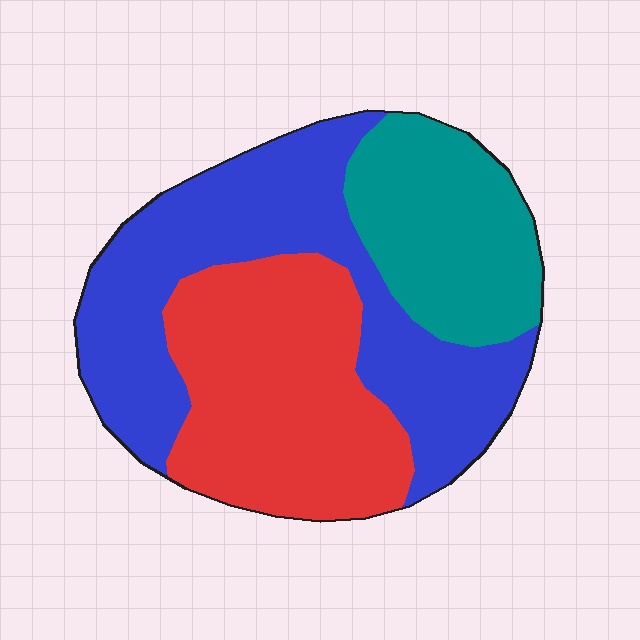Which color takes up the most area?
Blue, at roughly 45%.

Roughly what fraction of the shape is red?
Red covers roughly 35% of the shape.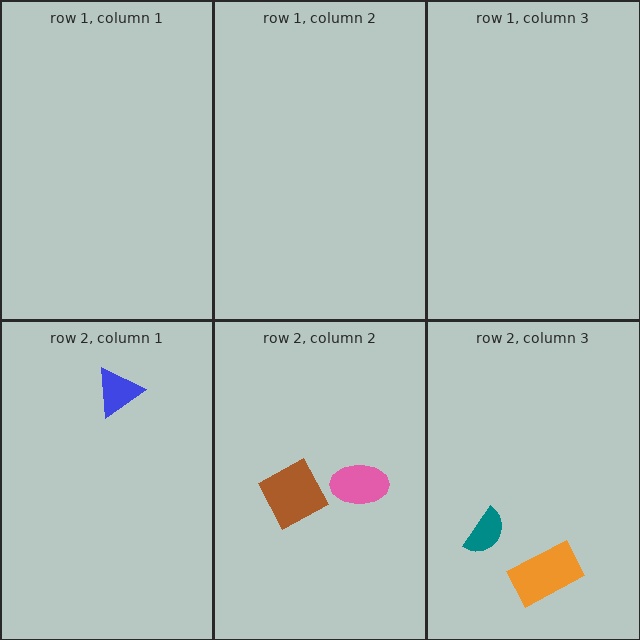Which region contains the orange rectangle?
The row 2, column 3 region.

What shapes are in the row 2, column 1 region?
The blue triangle.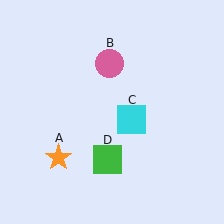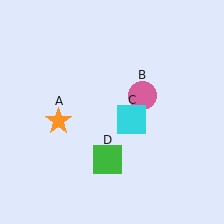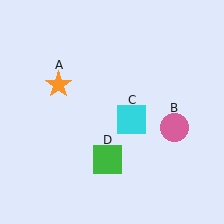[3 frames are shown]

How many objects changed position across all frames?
2 objects changed position: orange star (object A), pink circle (object B).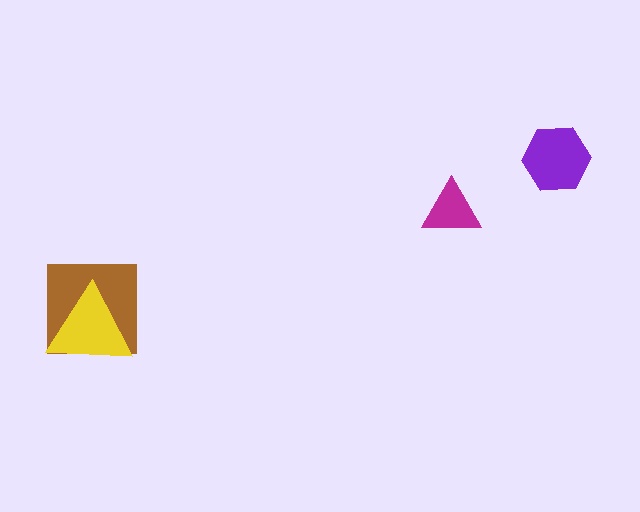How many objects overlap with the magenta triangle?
0 objects overlap with the magenta triangle.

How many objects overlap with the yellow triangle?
1 object overlaps with the yellow triangle.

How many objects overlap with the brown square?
1 object overlaps with the brown square.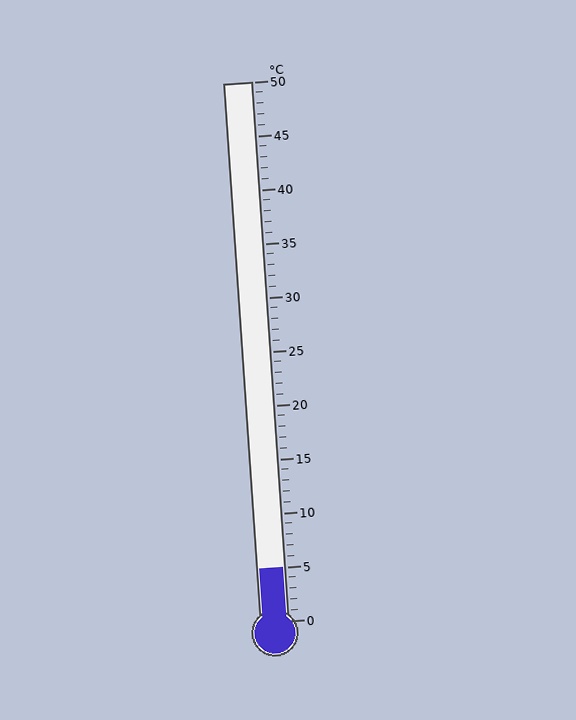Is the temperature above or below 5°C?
The temperature is at 5°C.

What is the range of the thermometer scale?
The thermometer scale ranges from 0°C to 50°C.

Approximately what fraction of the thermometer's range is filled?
The thermometer is filled to approximately 10% of its range.